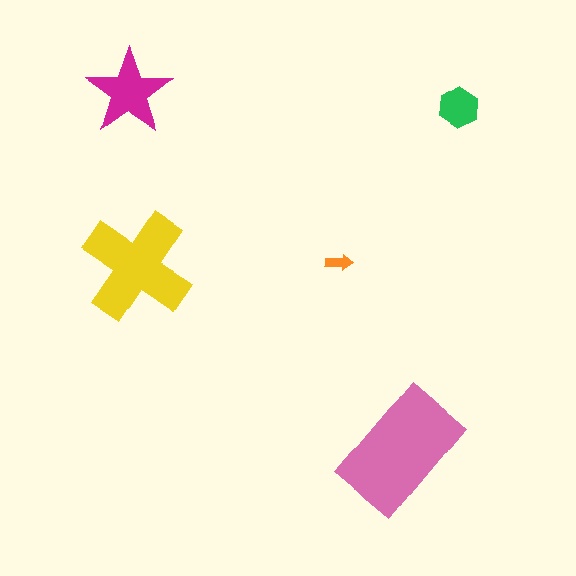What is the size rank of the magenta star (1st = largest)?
3rd.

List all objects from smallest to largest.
The orange arrow, the green hexagon, the magenta star, the yellow cross, the pink rectangle.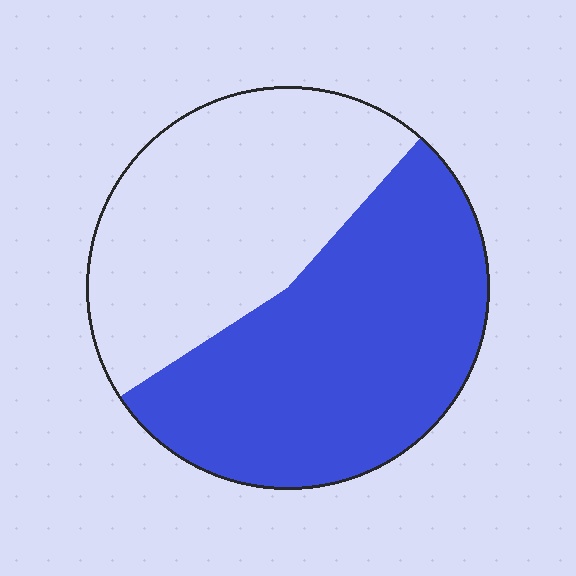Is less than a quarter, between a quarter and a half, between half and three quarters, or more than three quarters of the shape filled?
Between half and three quarters.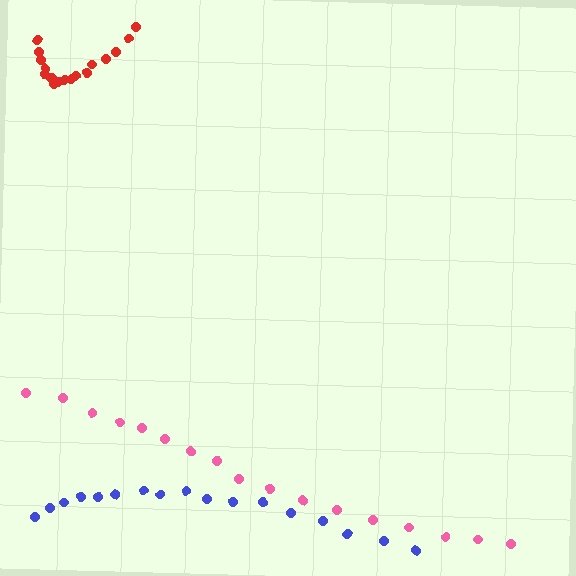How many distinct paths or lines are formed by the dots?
There are 3 distinct paths.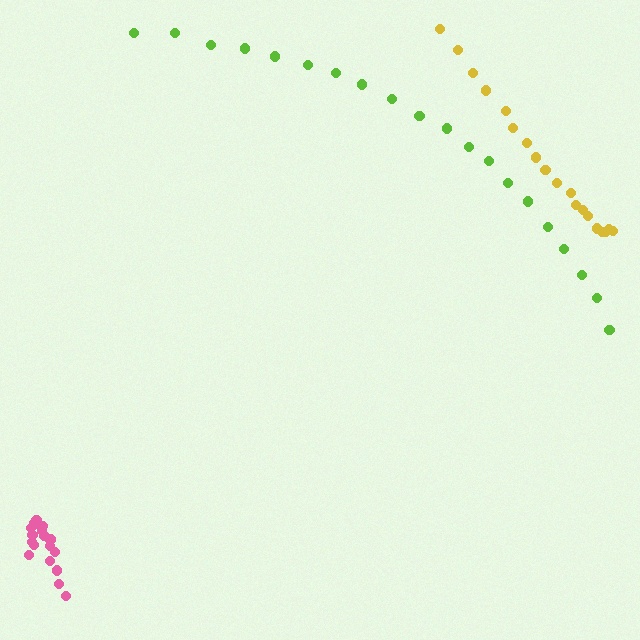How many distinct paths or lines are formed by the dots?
There are 3 distinct paths.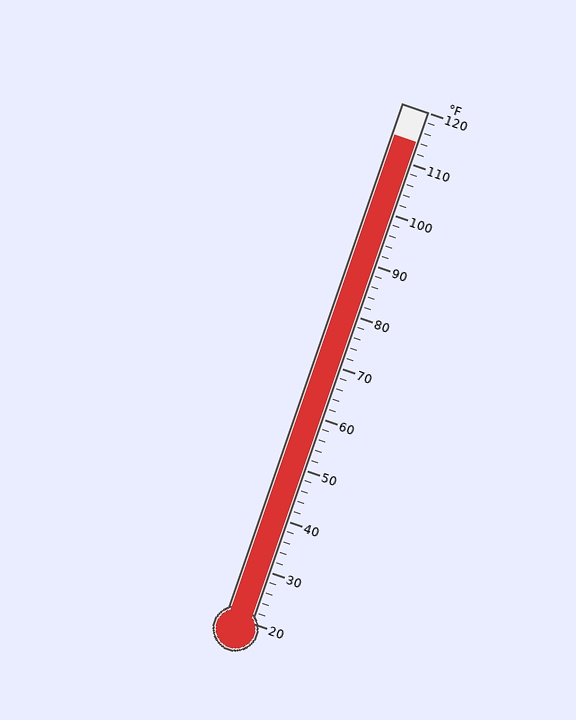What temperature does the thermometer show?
The thermometer shows approximately 114°F.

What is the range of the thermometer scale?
The thermometer scale ranges from 20°F to 120°F.